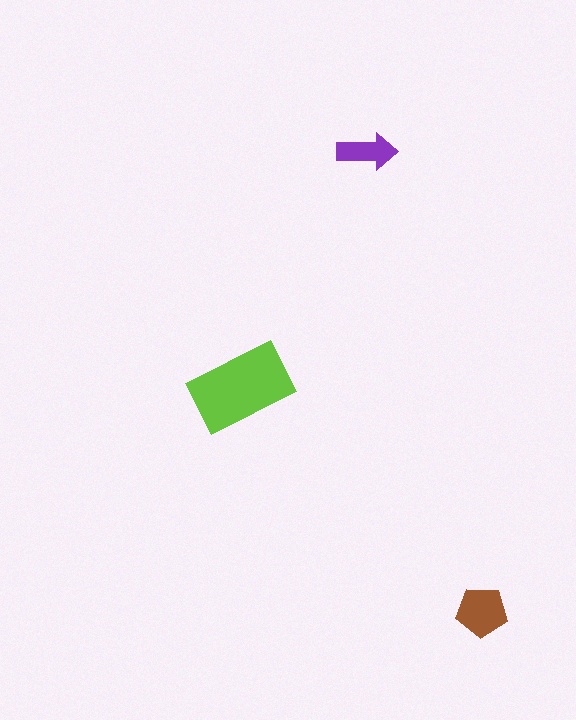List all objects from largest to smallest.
The lime rectangle, the brown pentagon, the purple arrow.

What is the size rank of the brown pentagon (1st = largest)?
2nd.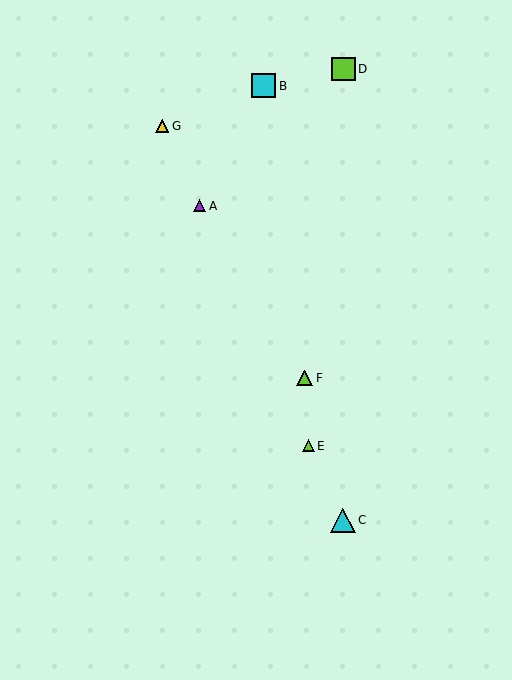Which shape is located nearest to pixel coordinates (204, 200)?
The purple triangle (labeled A) at (200, 206) is nearest to that location.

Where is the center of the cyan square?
The center of the cyan square is at (264, 86).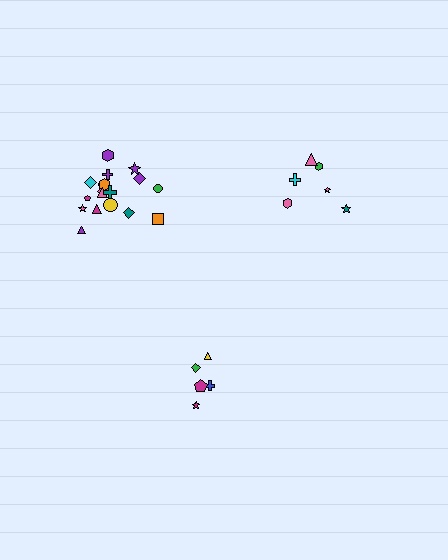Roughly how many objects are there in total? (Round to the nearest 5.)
Roughly 30 objects in total.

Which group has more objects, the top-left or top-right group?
The top-left group.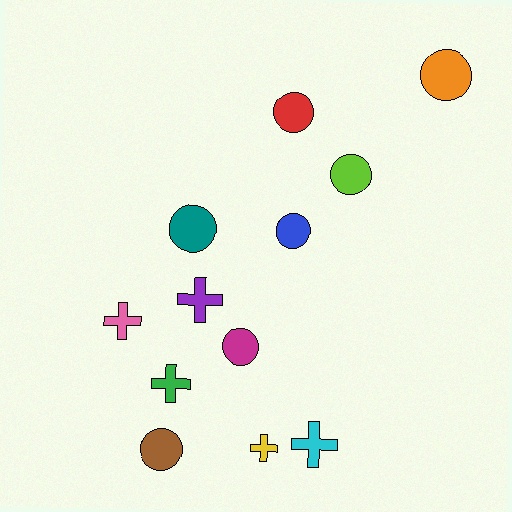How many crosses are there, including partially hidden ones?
There are 5 crosses.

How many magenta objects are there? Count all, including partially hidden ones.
There is 1 magenta object.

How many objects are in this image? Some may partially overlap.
There are 12 objects.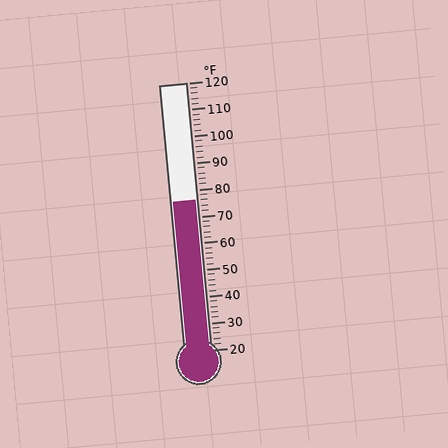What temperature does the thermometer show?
The thermometer shows approximately 76°F.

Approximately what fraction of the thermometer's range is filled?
The thermometer is filled to approximately 55% of its range.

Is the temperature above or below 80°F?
The temperature is below 80°F.